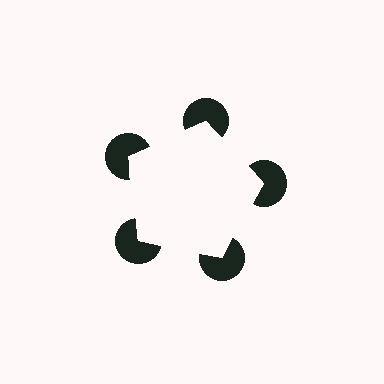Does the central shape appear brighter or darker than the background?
It typically appears slightly brighter than the background, even though no actual brightness change is drawn.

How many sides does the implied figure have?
5 sides.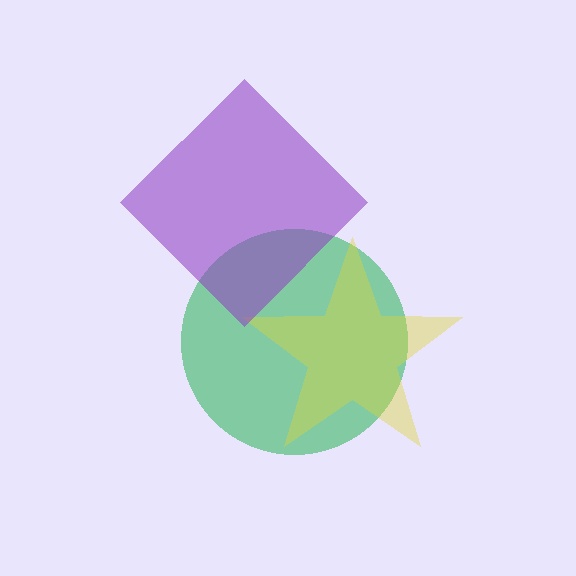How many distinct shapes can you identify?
There are 3 distinct shapes: a green circle, a yellow star, a purple diamond.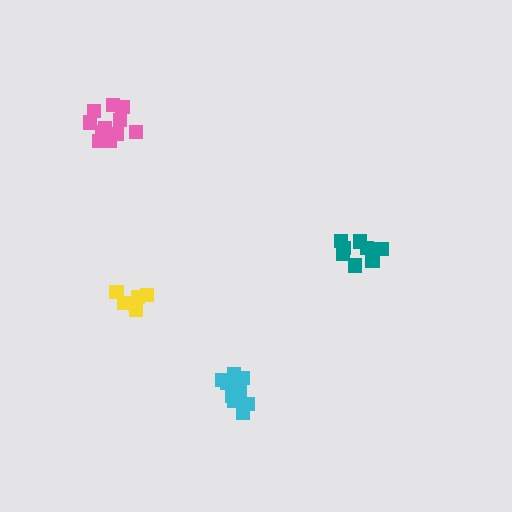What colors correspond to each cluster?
The clusters are colored: teal, pink, yellow, cyan.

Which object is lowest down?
The cyan cluster is bottommost.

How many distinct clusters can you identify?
There are 4 distinct clusters.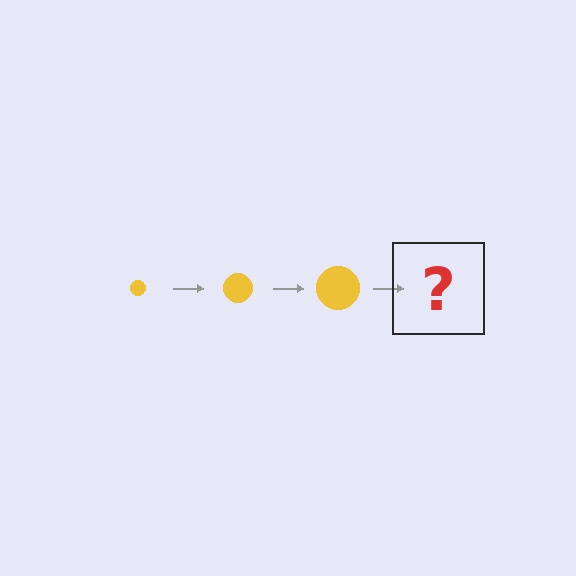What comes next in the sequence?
The next element should be a yellow circle, larger than the previous one.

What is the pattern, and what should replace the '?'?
The pattern is that the circle gets progressively larger each step. The '?' should be a yellow circle, larger than the previous one.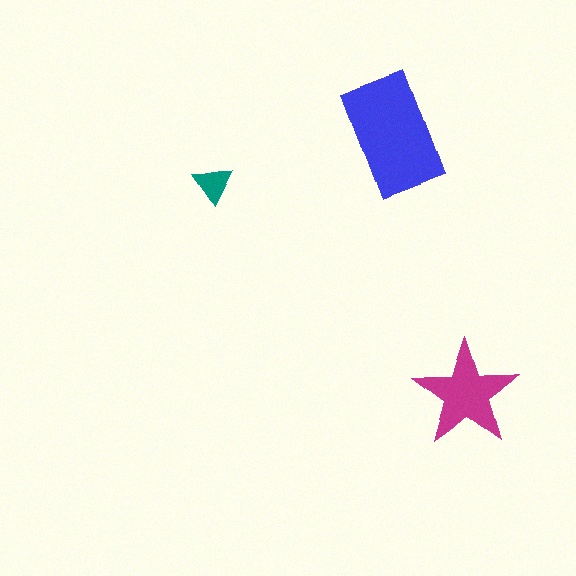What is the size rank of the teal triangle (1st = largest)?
3rd.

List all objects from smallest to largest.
The teal triangle, the magenta star, the blue rectangle.